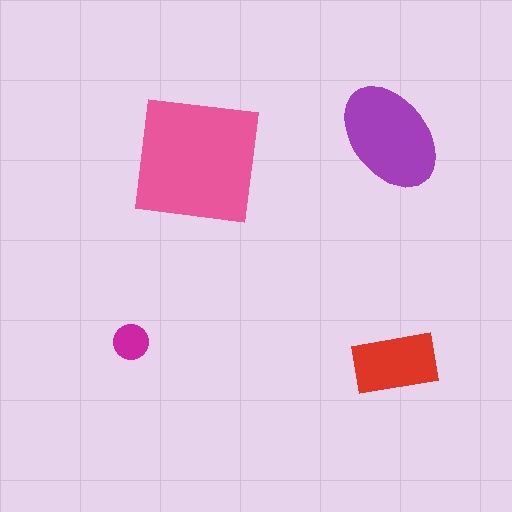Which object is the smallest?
The magenta circle.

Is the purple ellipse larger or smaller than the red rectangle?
Larger.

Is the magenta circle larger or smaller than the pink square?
Smaller.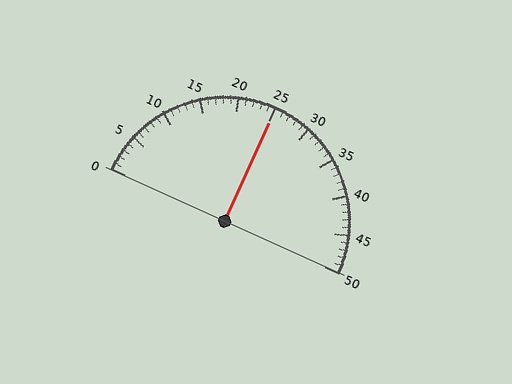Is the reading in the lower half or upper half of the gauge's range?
The reading is in the upper half of the range (0 to 50).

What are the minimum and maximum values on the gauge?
The gauge ranges from 0 to 50.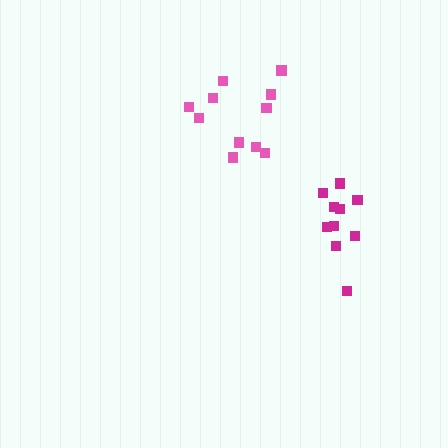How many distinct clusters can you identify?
There are 2 distinct clusters.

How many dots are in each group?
Group 1: 10 dots, Group 2: 11 dots (21 total).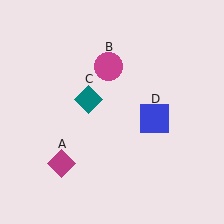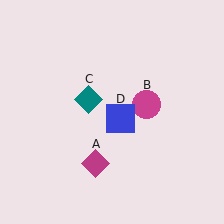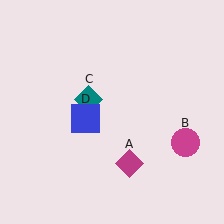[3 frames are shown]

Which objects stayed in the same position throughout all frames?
Teal diamond (object C) remained stationary.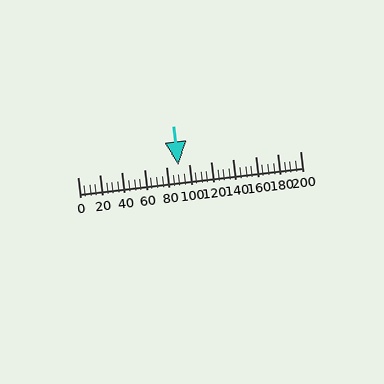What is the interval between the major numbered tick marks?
The major tick marks are spaced 20 units apart.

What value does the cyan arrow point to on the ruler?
The cyan arrow points to approximately 91.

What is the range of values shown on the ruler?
The ruler shows values from 0 to 200.